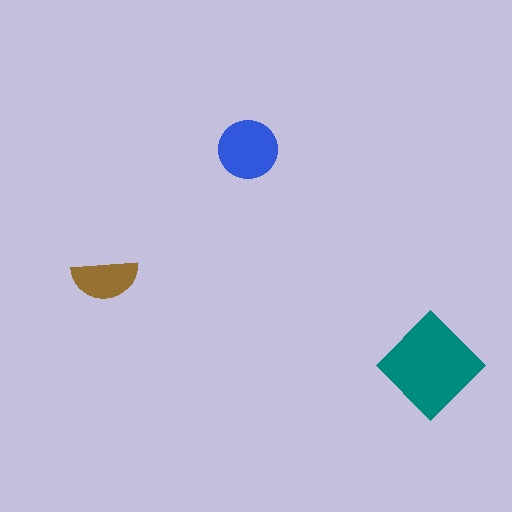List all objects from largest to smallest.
The teal diamond, the blue circle, the brown semicircle.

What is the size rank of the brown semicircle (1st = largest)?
3rd.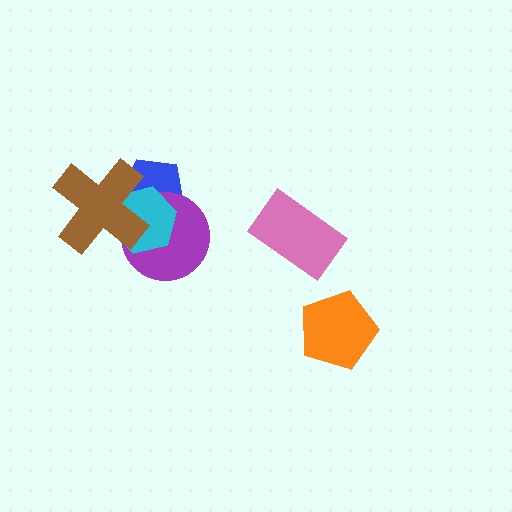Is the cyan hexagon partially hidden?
Yes, it is partially covered by another shape.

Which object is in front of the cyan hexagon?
The brown cross is in front of the cyan hexagon.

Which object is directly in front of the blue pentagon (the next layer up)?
The purple circle is directly in front of the blue pentagon.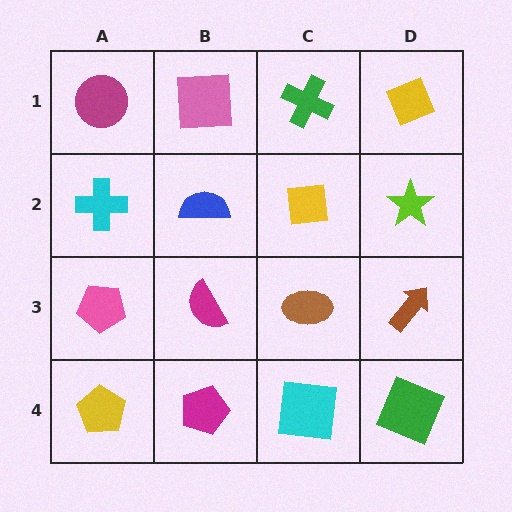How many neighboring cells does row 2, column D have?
3.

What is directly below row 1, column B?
A blue semicircle.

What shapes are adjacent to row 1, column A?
A cyan cross (row 2, column A), a pink square (row 1, column B).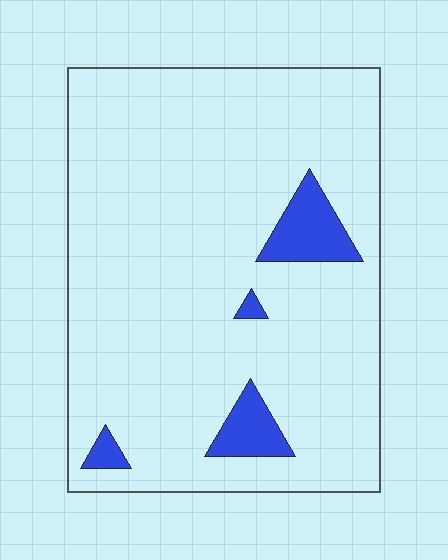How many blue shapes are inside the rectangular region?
4.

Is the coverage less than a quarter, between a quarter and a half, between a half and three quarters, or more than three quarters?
Less than a quarter.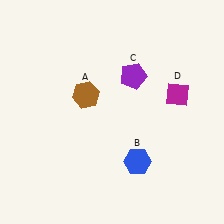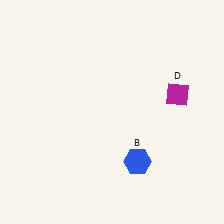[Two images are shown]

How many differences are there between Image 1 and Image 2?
There are 2 differences between the two images.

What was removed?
The purple pentagon (C), the brown hexagon (A) were removed in Image 2.